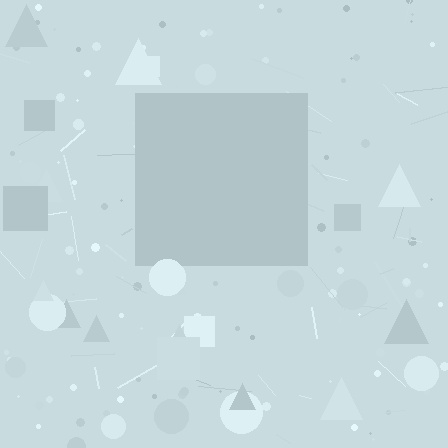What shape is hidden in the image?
A square is hidden in the image.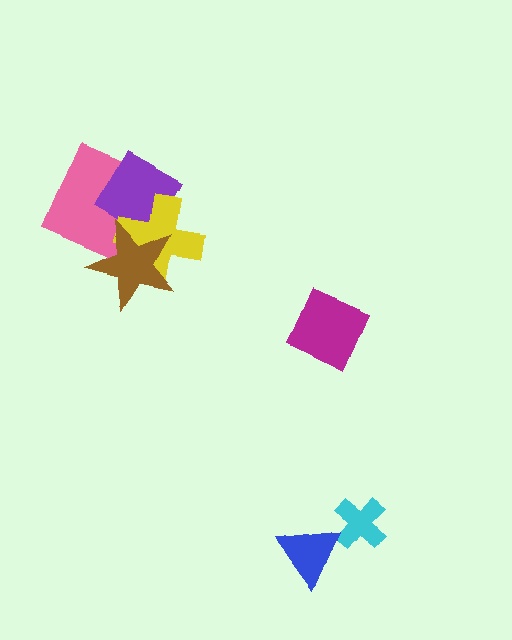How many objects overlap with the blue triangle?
0 objects overlap with the blue triangle.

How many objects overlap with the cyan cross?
0 objects overlap with the cyan cross.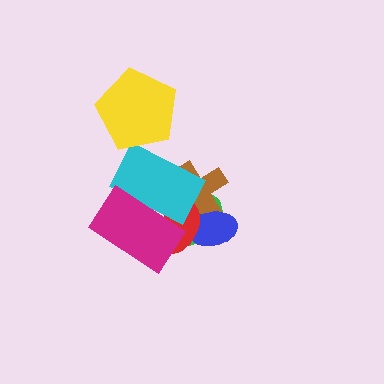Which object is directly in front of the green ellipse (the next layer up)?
The brown cross is directly in front of the green ellipse.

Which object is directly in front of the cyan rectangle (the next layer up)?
The magenta rectangle is directly in front of the cyan rectangle.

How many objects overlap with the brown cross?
4 objects overlap with the brown cross.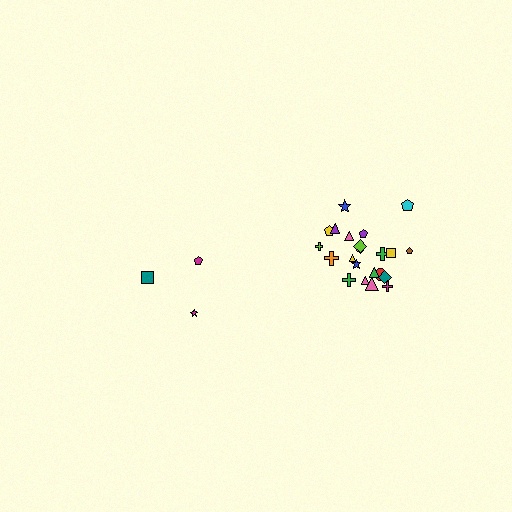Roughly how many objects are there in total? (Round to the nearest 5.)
Roughly 25 objects in total.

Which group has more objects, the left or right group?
The right group.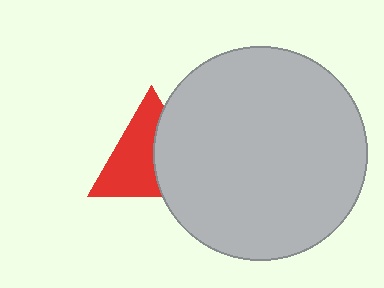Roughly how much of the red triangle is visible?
About half of it is visible (roughly 58%).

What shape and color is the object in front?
The object in front is a light gray circle.